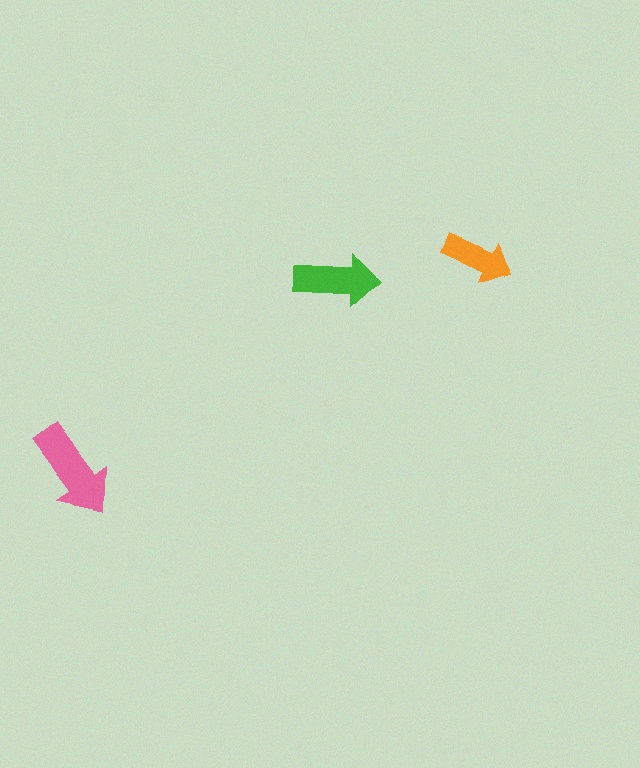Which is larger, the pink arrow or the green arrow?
The pink one.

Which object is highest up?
The orange arrow is topmost.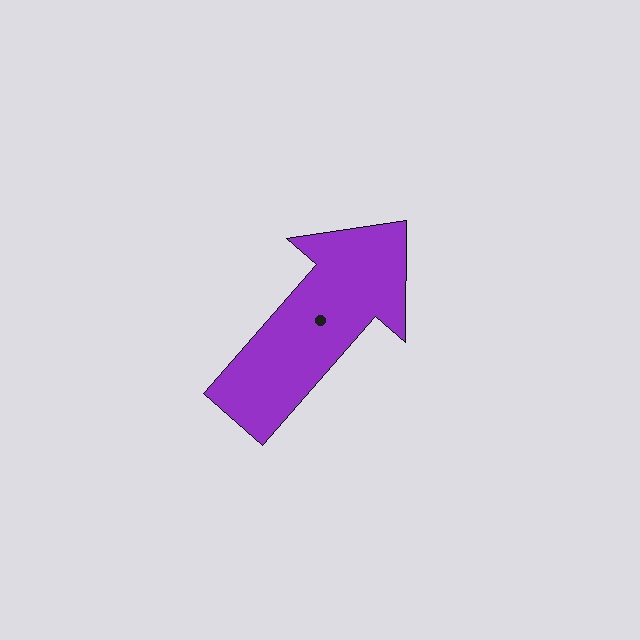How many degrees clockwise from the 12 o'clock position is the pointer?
Approximately 41 degrees.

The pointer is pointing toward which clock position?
Roughly 1 o'clock.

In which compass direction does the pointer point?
Northeast.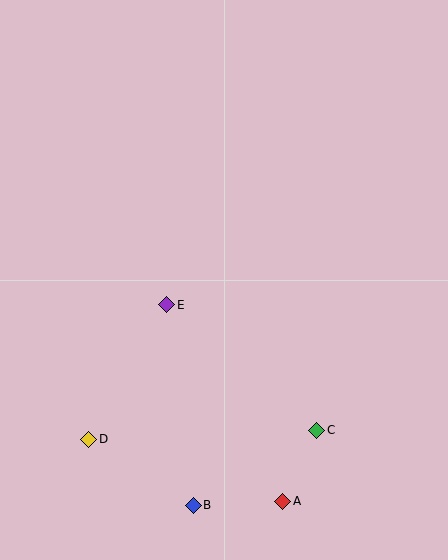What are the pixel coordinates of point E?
Point E is at (167, 305).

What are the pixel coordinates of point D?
Point D is at (89, 439).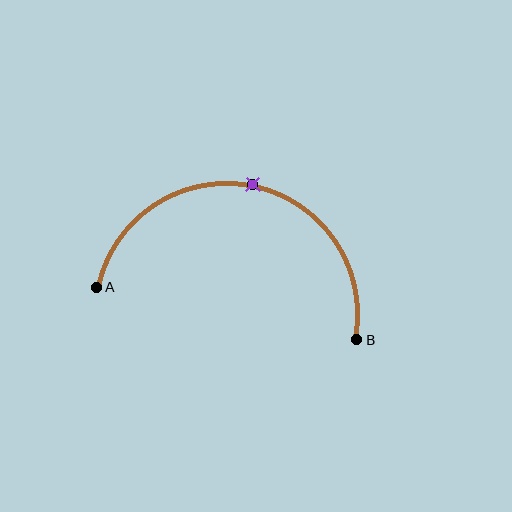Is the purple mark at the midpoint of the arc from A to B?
Yes. The purple mark lies on the arc at equal arc-length from both A and B — it is the arc midpoint.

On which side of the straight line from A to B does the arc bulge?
The arc bulges above the straight line connecting A and B.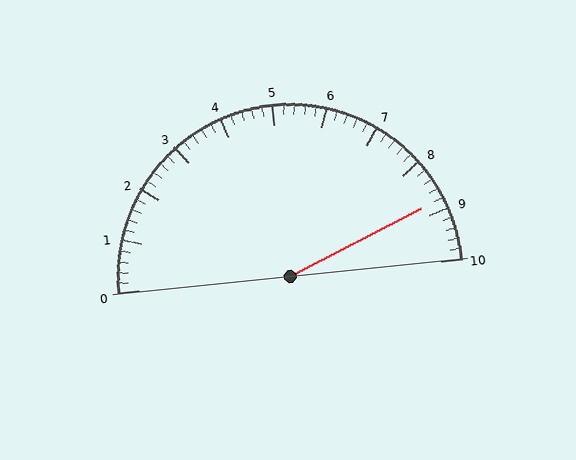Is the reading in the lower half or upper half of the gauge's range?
The reading is in the upper half of the range (0 to 10).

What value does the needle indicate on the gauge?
The needle indicates approximately 8.8.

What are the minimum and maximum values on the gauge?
The gauge ranges from 0 to 10.